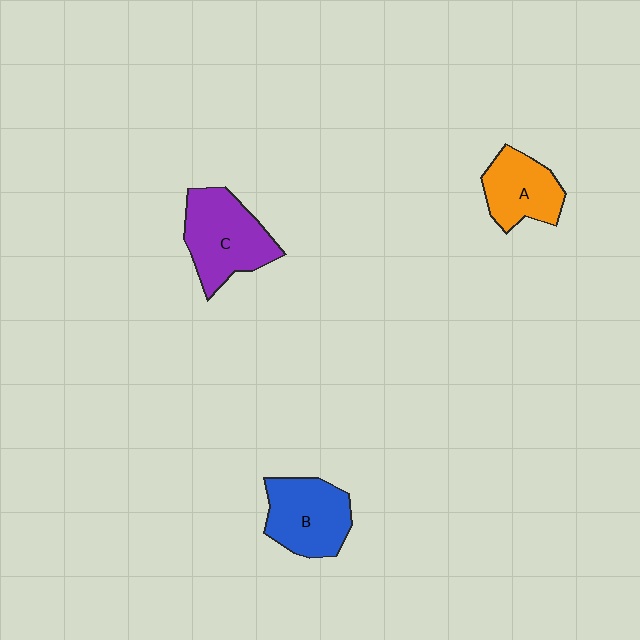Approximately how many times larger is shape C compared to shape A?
Approximately 1.4 times.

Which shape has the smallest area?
Shape A (orange).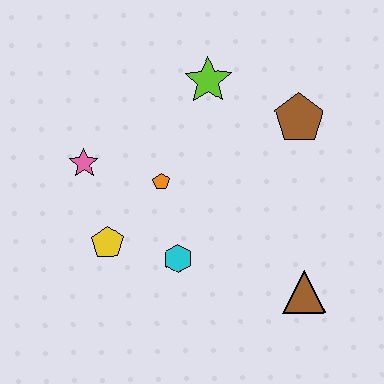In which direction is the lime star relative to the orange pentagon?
The lime star is above the orange pentagon.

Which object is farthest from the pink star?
The brown triangle is farthest from the pink star.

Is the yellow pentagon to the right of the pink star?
Yes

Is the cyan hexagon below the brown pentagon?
Yes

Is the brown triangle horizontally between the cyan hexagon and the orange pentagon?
No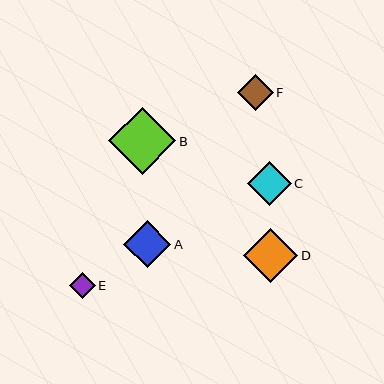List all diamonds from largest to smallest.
From largest to smallest: B, D, A, C, F, E.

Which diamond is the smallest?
Diamond E is the smallest with a size of approximately 26 pixels.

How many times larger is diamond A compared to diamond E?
Diamond A is approximately 1.8 times the size of diamond E.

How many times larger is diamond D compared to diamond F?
Diamond D is approximately 1.5 times the size of diamond F.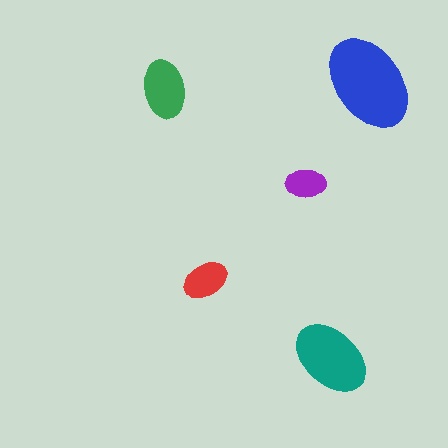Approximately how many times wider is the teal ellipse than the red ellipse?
About 1.5 times wider.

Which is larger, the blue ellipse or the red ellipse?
The blue one.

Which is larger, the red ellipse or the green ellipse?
The green one.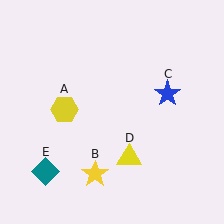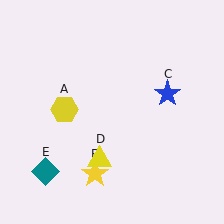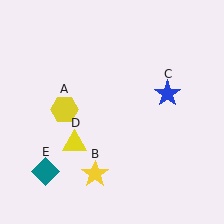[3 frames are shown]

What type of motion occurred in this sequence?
The yellow triangle (object D) rotated clockwise around the center of the scene.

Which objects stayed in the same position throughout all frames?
Yellow hexagon (object A) and yellow star (object B) and blue star (object C) and teal diamond (object E) remained stationary.